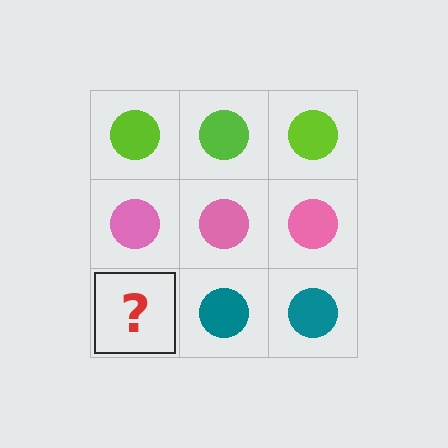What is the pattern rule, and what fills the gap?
The rule is that each row has a consistent color. The gap should be filled with a teal circle.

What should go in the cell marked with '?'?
The missing cell should contain a teal circle.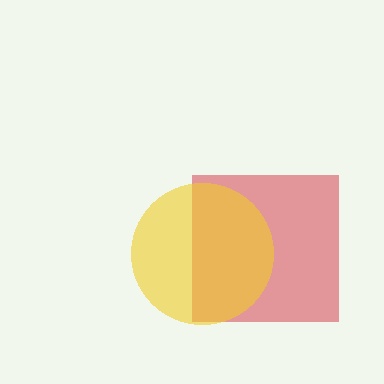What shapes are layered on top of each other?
The layered shapes are: a red square, a yellow circle.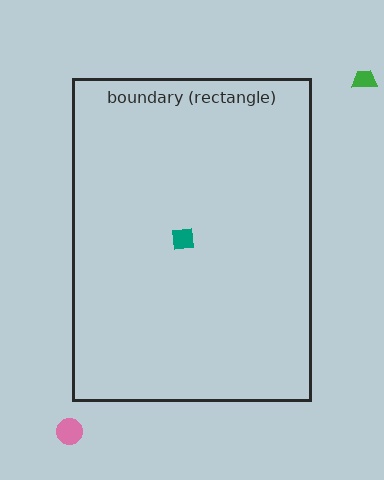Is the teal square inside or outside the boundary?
Inside.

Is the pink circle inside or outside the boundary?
Outside.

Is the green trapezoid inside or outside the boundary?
Outside.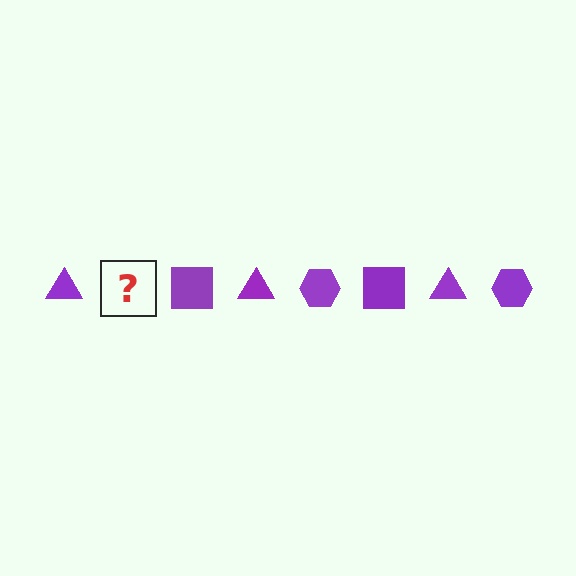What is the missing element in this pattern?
The missing element is a purple hexagon.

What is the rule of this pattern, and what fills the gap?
The rule is that the pattern cycles through triangle, hexagon, square shapes in purple. The gap should be filled with a purple hexagon.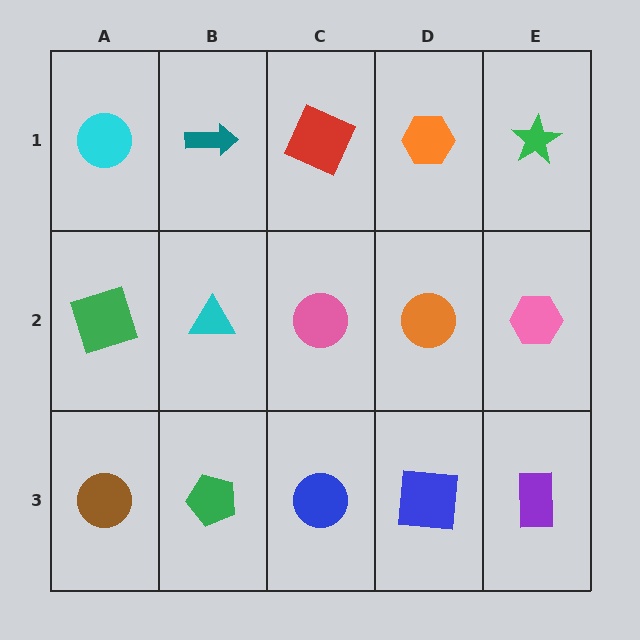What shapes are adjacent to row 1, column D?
An orange circle (row 2, column D), a red square (row 1, column C), a green star (row 1, column E).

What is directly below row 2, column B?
A green pentagon.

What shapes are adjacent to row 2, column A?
A cyan circle (row 1, column A), a brown circle (row 3, column A), a cyan triangle (row 2, column B).